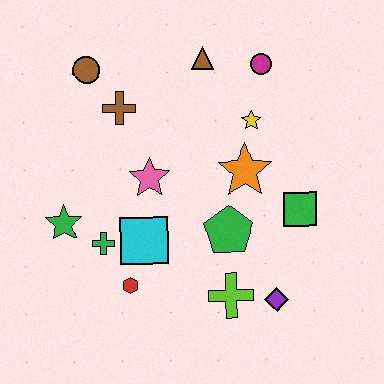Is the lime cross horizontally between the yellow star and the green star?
Yes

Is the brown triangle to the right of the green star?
Yes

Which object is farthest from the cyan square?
The magenta circle is farthest from the cyan square.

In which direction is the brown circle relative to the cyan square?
The brown circle is above the cyan square.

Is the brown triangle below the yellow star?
No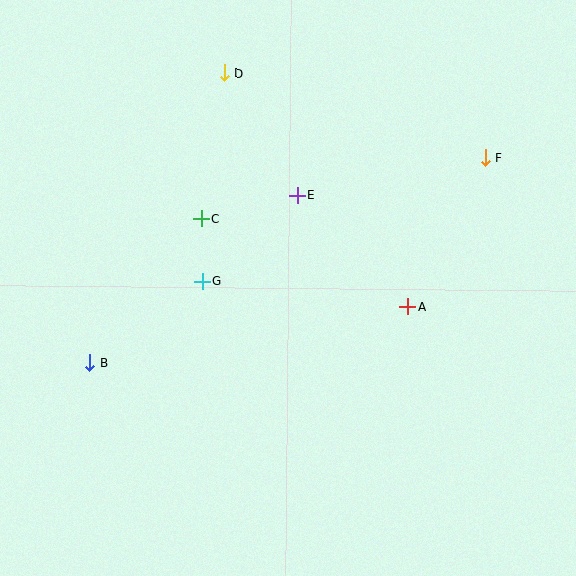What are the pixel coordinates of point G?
Point G is at (202, 281).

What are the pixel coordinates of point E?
Point E is at (297, 196).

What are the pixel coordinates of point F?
Point F is at (486, 157).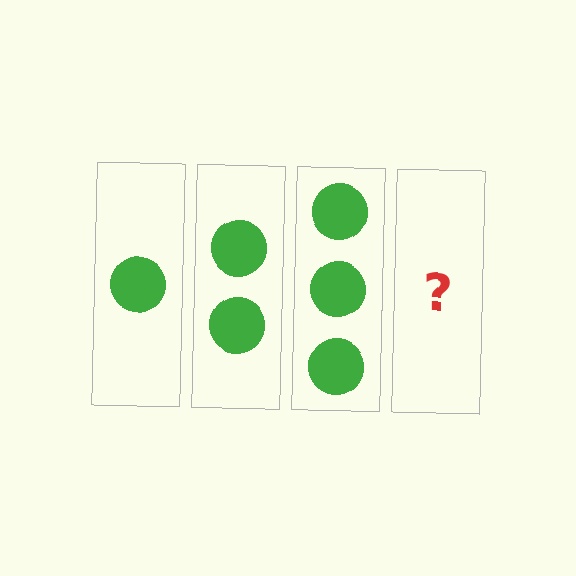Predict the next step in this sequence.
The next step is 4 circles.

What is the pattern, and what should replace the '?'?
The pattern is that each step adds one more circle. The '?' should be 4 circles.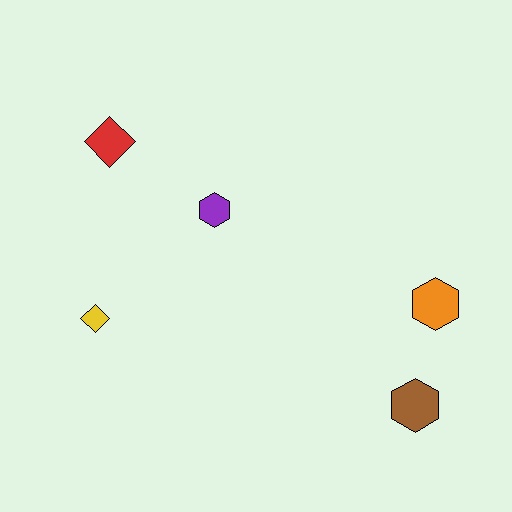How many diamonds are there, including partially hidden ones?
There are 2 diamonds.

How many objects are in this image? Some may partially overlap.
There are 5 objects.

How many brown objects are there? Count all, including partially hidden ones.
There is 1 brown object.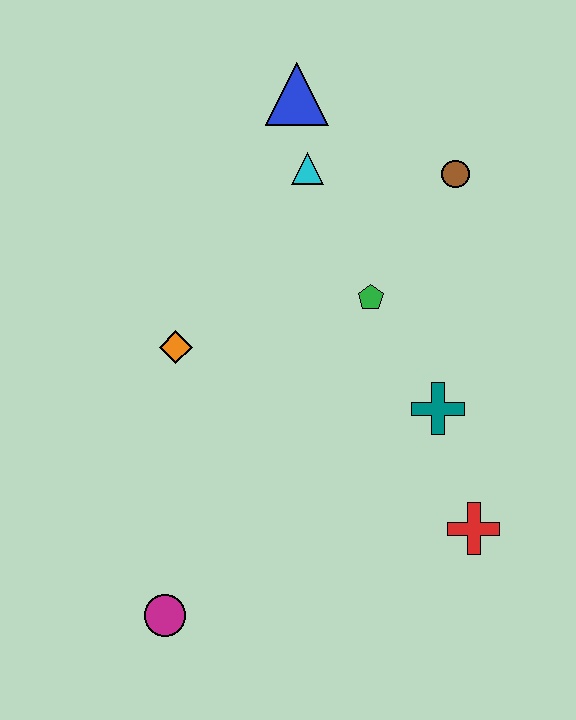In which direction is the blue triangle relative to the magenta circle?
The blue triangle is above the magenta circle.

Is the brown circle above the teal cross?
Yes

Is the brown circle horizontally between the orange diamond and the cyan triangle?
No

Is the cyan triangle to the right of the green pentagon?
No